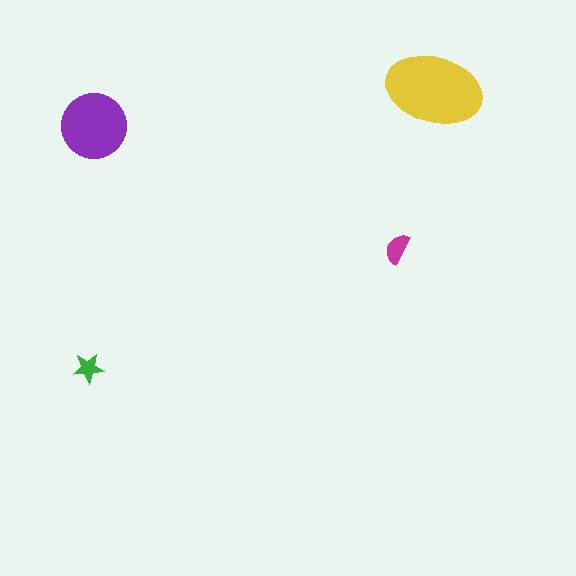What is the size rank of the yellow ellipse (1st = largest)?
1st.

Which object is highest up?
The yellow ellipse is topmost.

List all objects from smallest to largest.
The green star, the magenta semicircle, the purple circle, the yellow ellipse.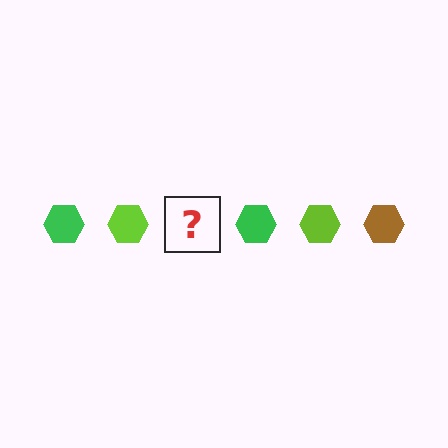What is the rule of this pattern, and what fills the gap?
The rule is that the pattern cycles through green, lime, brown hexagons. The gap should be filled with a brown hexagon.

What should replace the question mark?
The question mark should be replaced with a brown hexagon.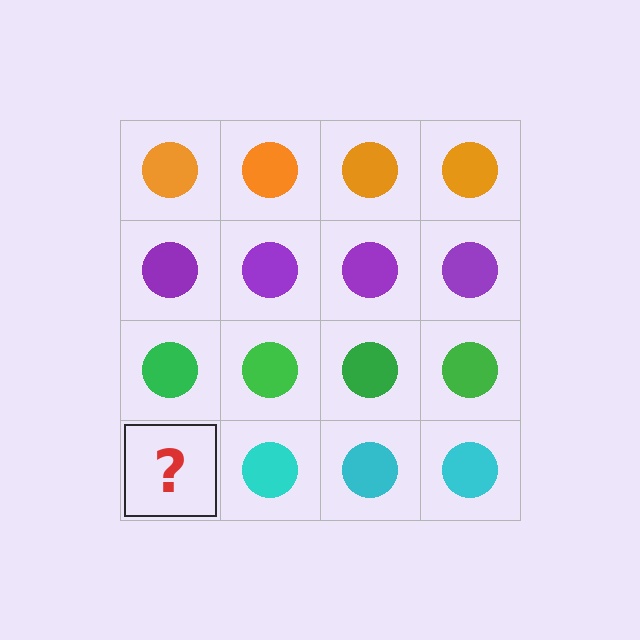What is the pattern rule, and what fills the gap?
The rule is that each row has a consistent color. The gap should be filled with a cyan circle.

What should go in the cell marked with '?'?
The missing cell should contain a cyan circle.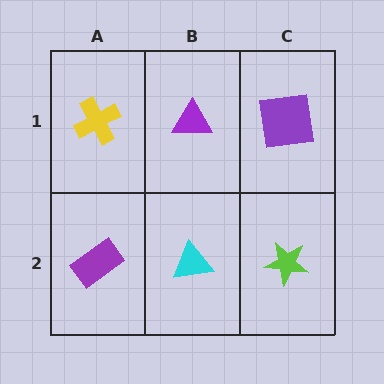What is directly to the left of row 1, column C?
A purple triangle.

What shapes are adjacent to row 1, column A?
A purple rectangle (row 2, column A), a purple triangle (row 1, column B).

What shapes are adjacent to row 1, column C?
A lime star (row 2, column C), a purple triangle (row 1, column B).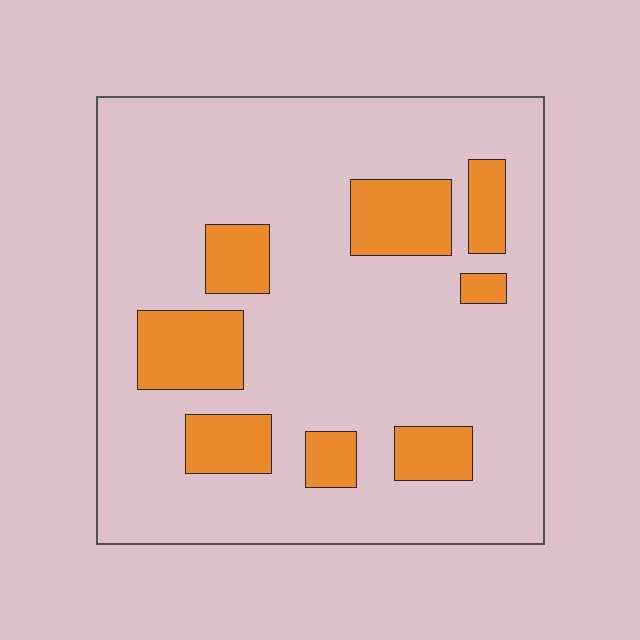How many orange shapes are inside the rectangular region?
8.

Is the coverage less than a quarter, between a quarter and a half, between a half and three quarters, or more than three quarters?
Less than a quarter.